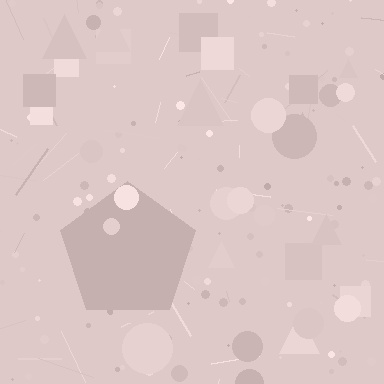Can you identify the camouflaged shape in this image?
The camouflaged shape is a pentagon.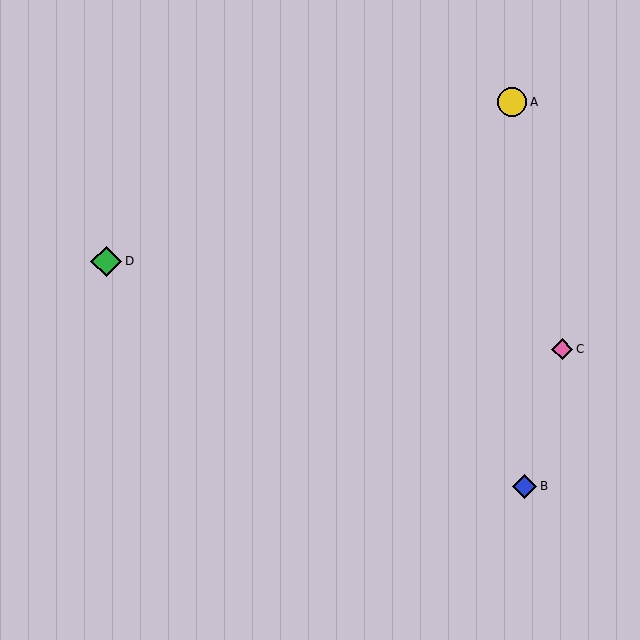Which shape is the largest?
The green diamond (labeled D) is the largest.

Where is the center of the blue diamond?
The center of the blue diamond is at (524, 486).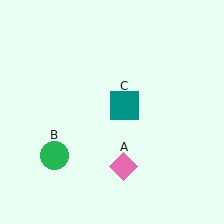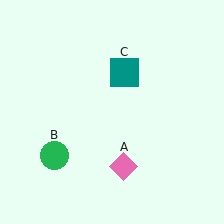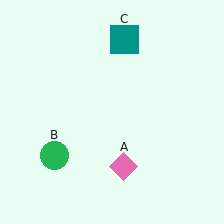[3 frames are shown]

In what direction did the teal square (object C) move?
The teal square (object C) moved up.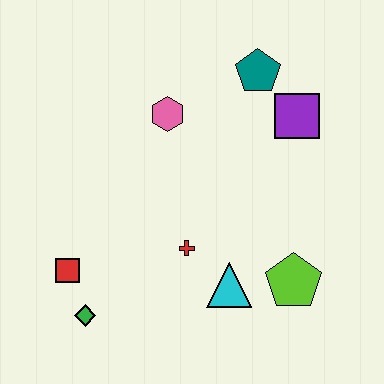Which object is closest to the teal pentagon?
The purple square is closest to the teal pentagon.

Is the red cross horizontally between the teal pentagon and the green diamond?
Yes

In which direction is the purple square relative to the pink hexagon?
The purple square is to the right of the pink hexagon.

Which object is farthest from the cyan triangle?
The teal pentagon is farthest from the cyan triangle.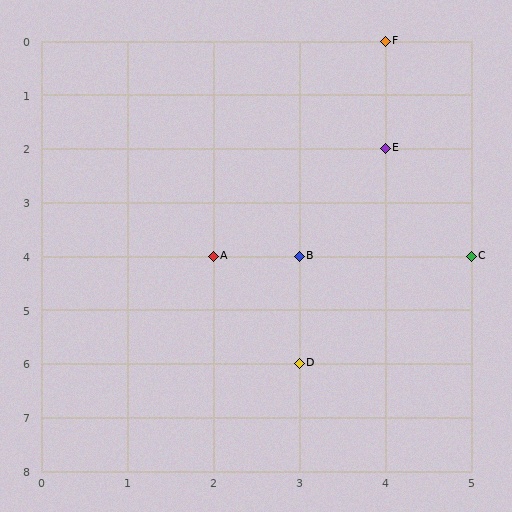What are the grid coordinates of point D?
Point D is at grid coordinates (3, 6).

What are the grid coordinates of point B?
Point B is at grid coordinates (3, 4).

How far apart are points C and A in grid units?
Points C and A are 3 columns apart.